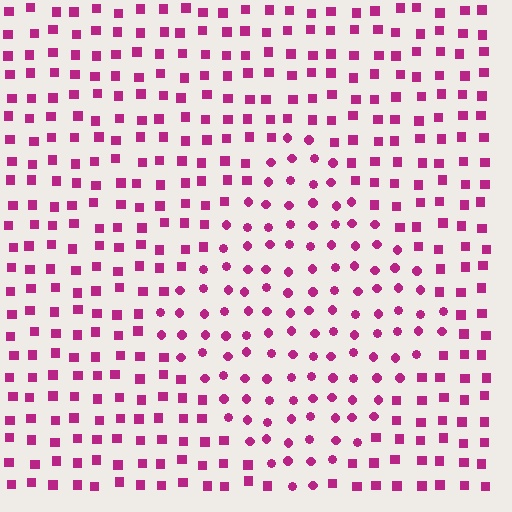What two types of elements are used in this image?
The image uses circles inside the diamond region and squares outside it.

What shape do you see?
I see a diamond.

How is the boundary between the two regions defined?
The boundary is defined by a change in element shape: circles inside vs. squares outside. All elements share the same color and spacing.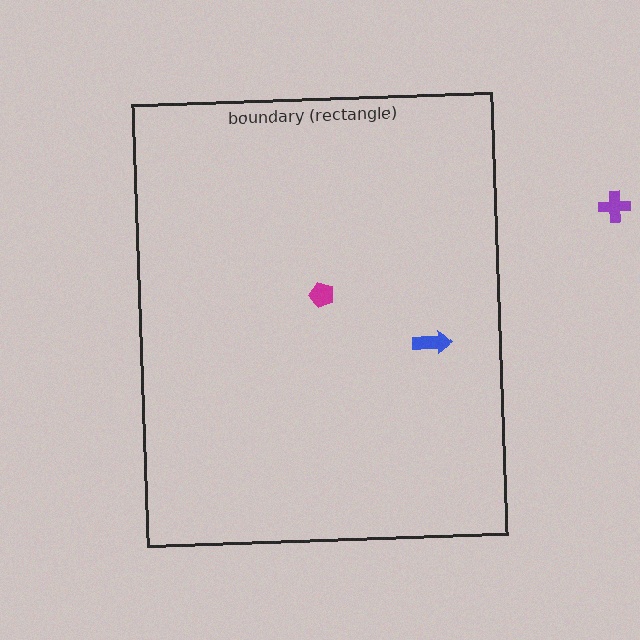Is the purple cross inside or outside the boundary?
Outside.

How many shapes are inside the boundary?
2 inside, 1 outside.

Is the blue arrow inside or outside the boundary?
Inside.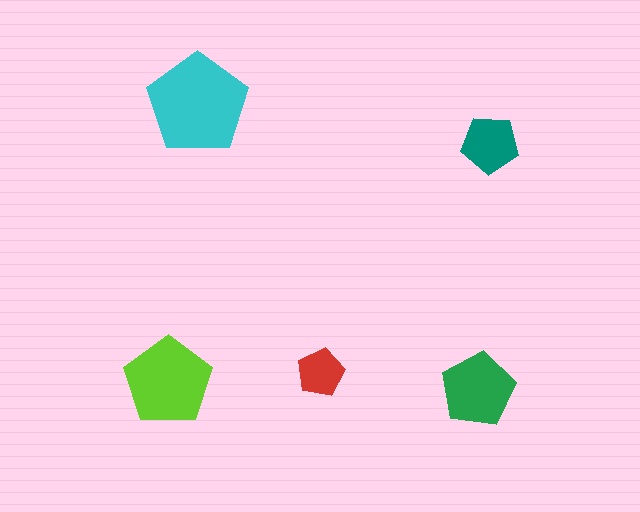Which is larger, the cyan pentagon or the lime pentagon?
The cyan one.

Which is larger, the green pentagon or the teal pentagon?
The green one.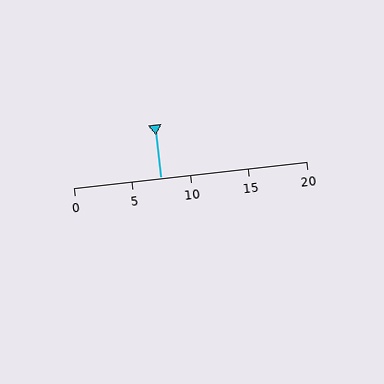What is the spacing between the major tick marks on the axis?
The major ticks are spaced 5 apart.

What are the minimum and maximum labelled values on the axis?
The axis runs from 0 to 20.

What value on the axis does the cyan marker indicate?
The marker indicates approximately 7.5.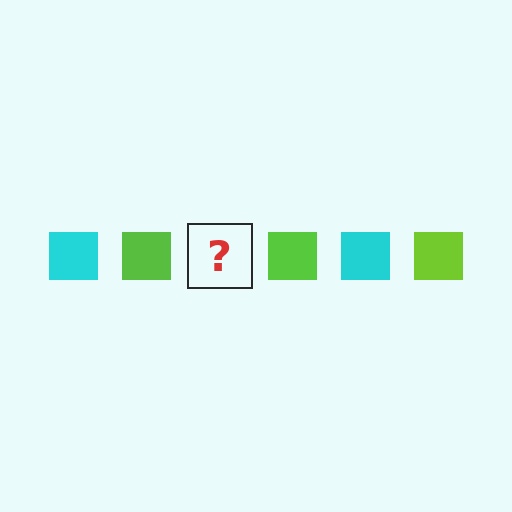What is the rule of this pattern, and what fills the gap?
The rule is that the pattern cycles through cyan, lime squares. The gap should be filled with a cyan square.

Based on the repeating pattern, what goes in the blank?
The blank should be a cyan square.